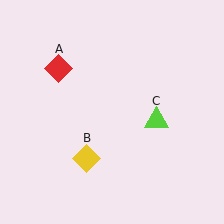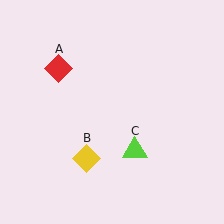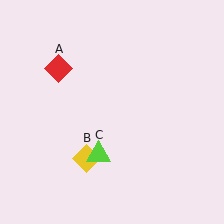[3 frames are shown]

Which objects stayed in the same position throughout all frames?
Red diamond (object A) and yellow diamond (object B) remained stationary.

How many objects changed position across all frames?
1 object changed position: lime triangle (object C).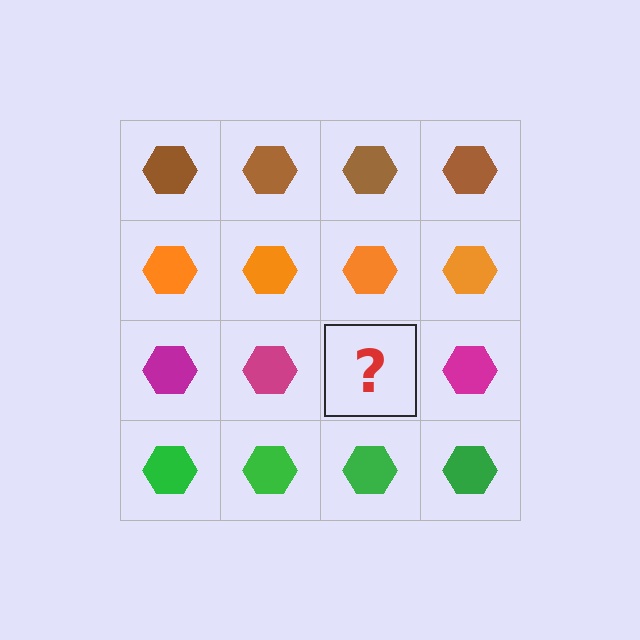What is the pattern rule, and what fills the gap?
The rule is that each row has a consistent color. The gap should be filled with a magenta hexagon.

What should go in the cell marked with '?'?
The missing cell should contain a magenta hexagon.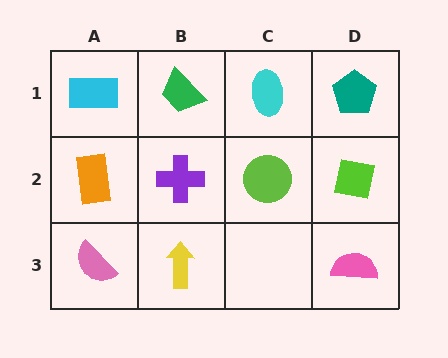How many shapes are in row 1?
4 shapes.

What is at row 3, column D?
A pink semicircle.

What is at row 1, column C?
A cyan ellipse.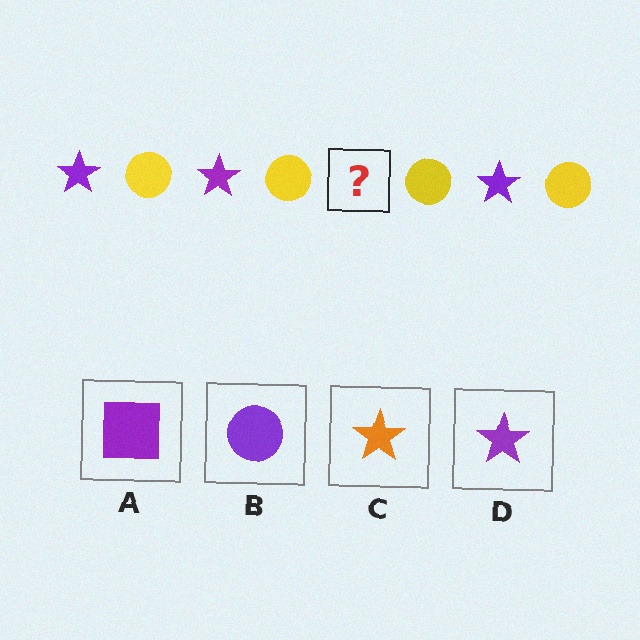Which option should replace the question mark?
Option D.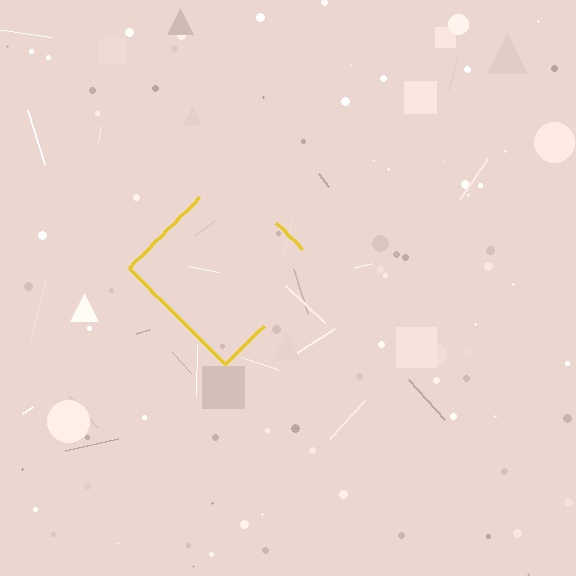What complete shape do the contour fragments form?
The contour fragments form a diamond.